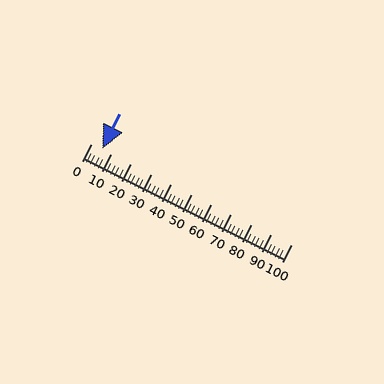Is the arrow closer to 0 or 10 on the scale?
The arrow is closer to 10.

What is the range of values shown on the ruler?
The ruler shows values from 0 to 100.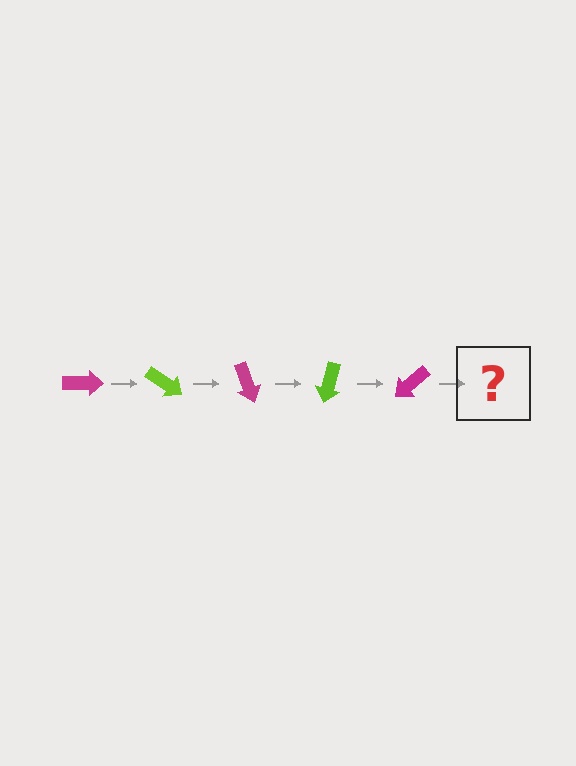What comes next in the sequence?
The next element should be a lime arrow, rotated 175 degrees from the start.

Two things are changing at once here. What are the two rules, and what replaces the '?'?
The two rules are that it rotates 35 degrees each step and the color cycles through magenta and lime. The '?' should be a lime arrow, rotated 175 degrees from the start.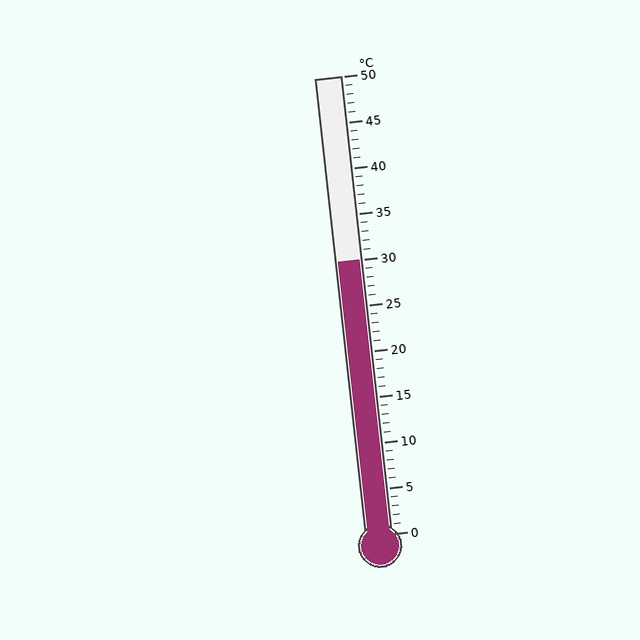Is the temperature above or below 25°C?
The temperature is above 25°C.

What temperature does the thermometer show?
The thermometer shows approximately 30°C.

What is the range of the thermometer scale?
The thermometer scale ranges from 0°C to 50°C.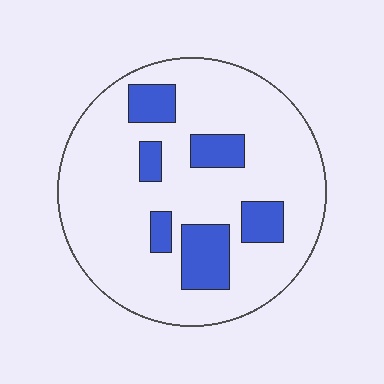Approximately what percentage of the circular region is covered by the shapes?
Approximately 20%.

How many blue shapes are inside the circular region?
6.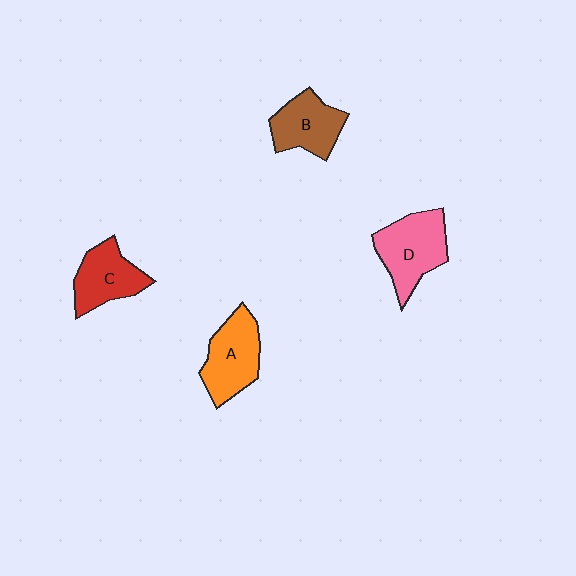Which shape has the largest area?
Shape D (pink).